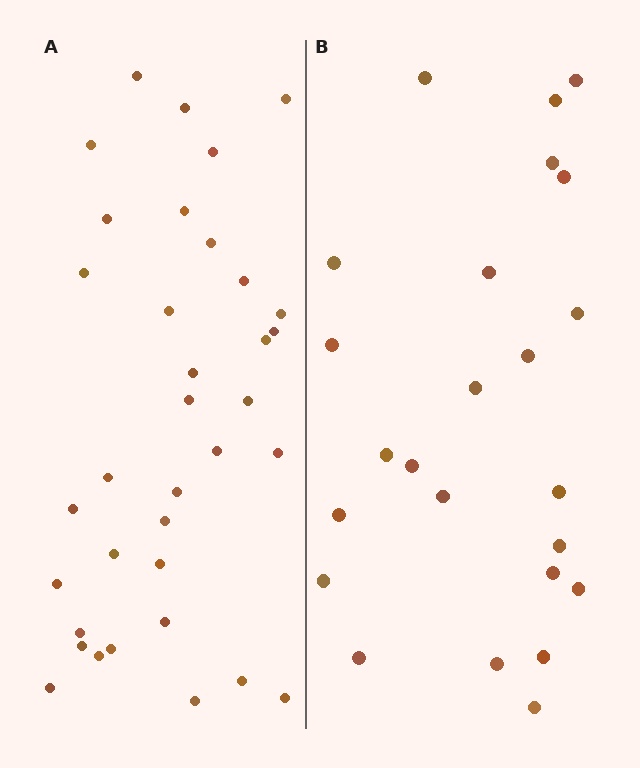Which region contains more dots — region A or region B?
Region A (the left region) has more dots.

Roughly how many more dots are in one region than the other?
Region A has roughly 12 or so more dots than region B.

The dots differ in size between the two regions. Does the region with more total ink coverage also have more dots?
No. Region B has more total ink coverage because its dots are larger, but region A actually contains more individual dots. Total area can be misleading — the number of items is what matters here.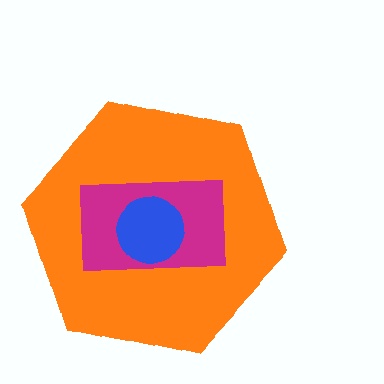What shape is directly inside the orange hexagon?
The magenta rectangle.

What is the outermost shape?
The orange hexagon.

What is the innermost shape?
The blue circle.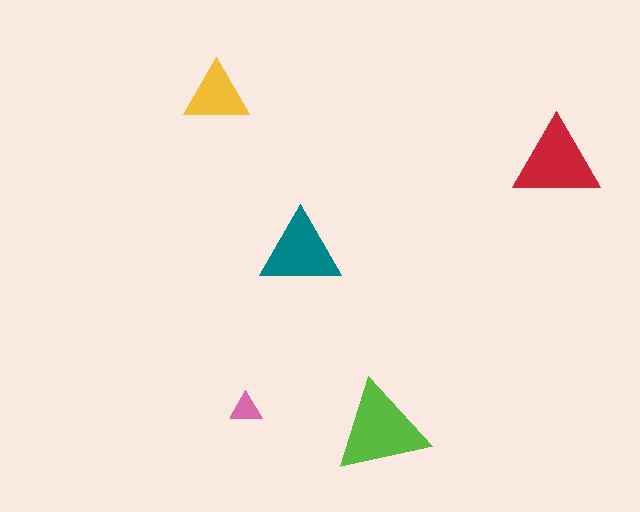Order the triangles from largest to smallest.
the lime one, the red one, the teal one, the yellow one, the pink one.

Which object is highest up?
The yellow triangle is topmost.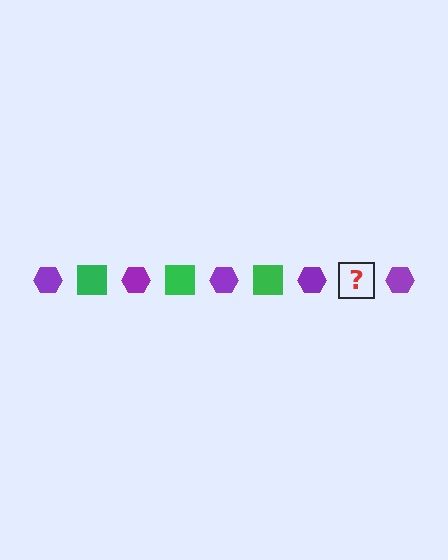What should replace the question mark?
The question mark should be replaced with a green square.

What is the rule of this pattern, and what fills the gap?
The rule is that the pattern alternates between purple hexagon and green square. The gap should be filled with a green square.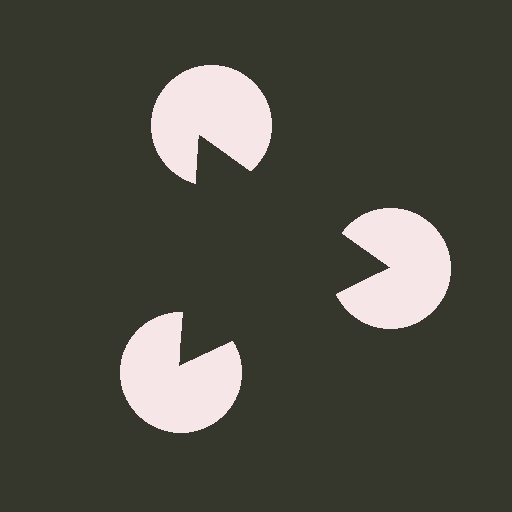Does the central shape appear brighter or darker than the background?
It typically appears slightly darker than the background, even though no actual brightness change is drawn.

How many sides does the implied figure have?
3 sides.